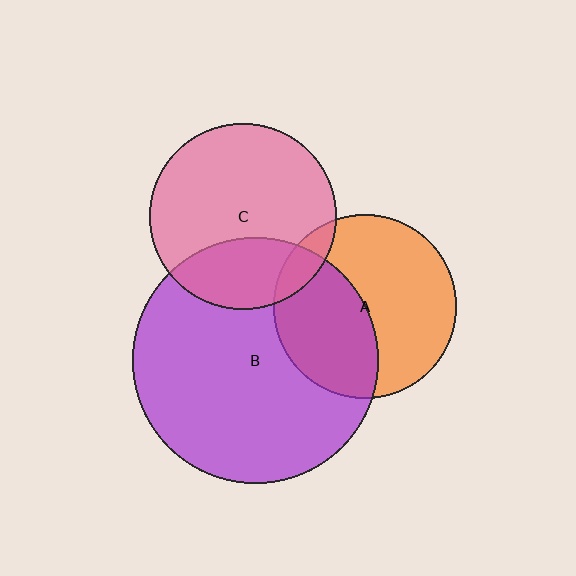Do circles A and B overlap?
Yes.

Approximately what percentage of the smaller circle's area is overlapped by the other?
Approximately 40%.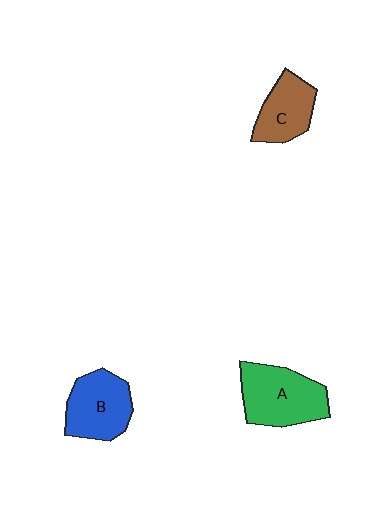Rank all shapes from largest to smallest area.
From largest to smallest: A (green), B (blue), C (brown).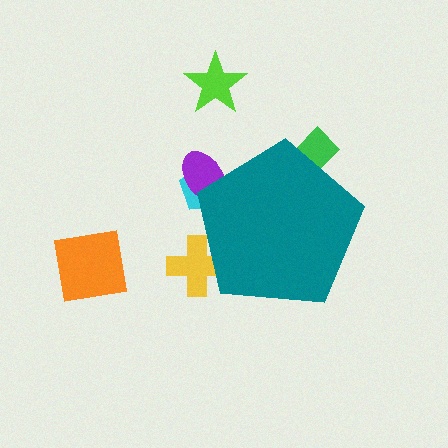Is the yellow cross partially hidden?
Yes, the yellow cross is partially hidden behind the teal pentagon.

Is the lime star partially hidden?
No, the lime star is fully visible.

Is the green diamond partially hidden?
Yes, the green diamond is partially hidden behind the teal pentagon.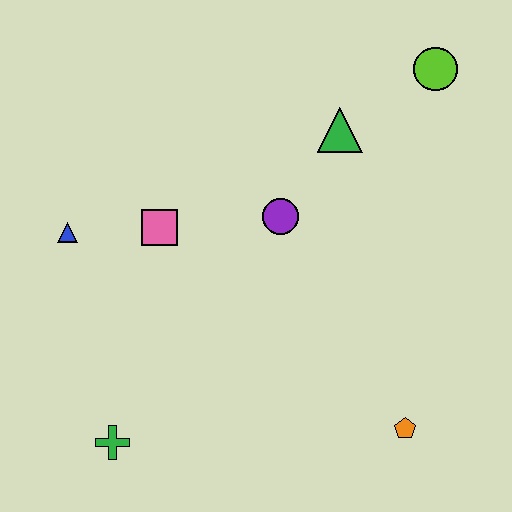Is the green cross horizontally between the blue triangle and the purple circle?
Yes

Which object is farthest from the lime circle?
The green cross is farthest from the lime circle.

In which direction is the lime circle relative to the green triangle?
The lime circle is to the right of the green triangle.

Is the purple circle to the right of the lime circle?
No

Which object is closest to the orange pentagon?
The purple circle is closest to the orange pentagon.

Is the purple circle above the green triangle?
No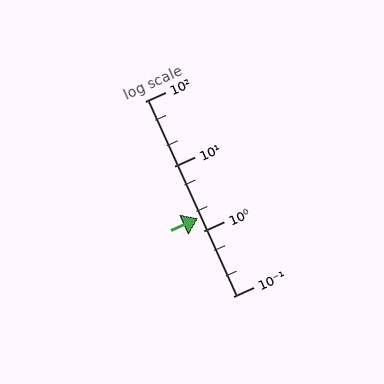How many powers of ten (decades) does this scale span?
The scale spans 3 decades, from 0.1 to 100.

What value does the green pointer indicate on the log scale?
The pointer indicates approximately 1.6.